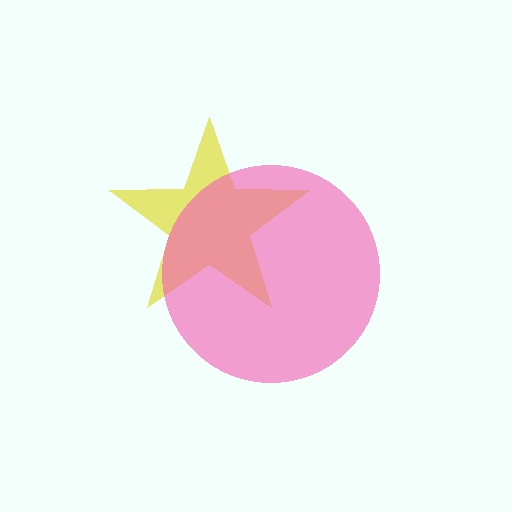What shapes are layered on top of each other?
The layered shapes are: a yellow star, a pink circle.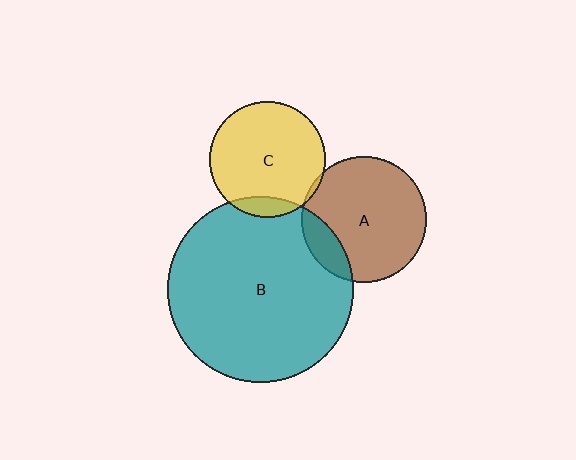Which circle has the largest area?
Circle B (teal).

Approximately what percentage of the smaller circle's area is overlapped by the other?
Approximately 5%.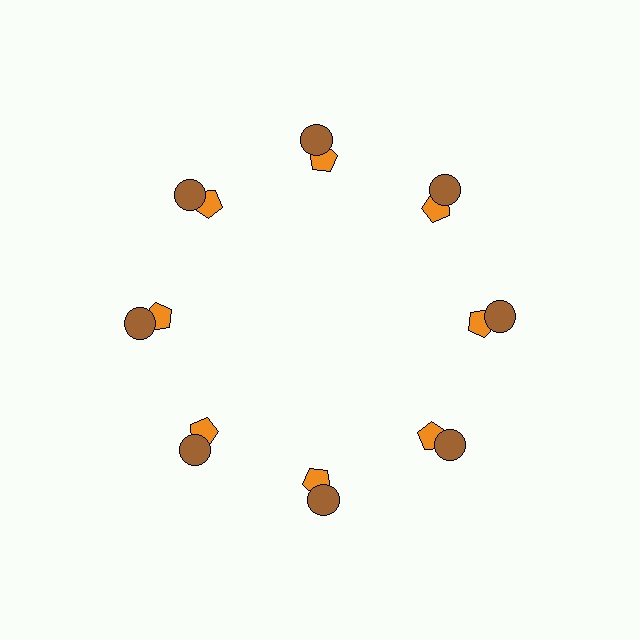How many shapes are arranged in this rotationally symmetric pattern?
There are 16 shapes, arranged in 8 groups of 2.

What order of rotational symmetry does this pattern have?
This pattern has 8-fold rotational symmetry.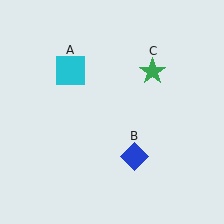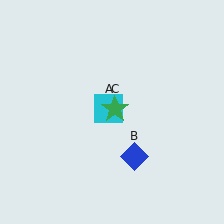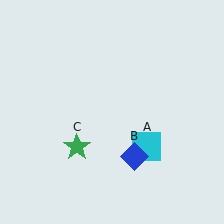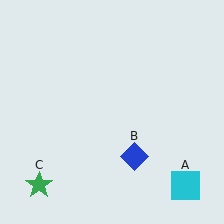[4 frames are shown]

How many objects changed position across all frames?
2 objects changed position: cyan square (object A), green star (object C).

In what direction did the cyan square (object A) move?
The cyan square (object A) moved down and to the right.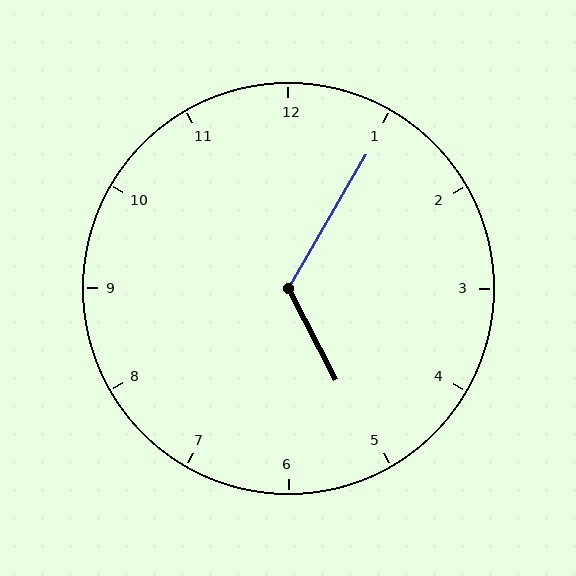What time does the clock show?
5:05.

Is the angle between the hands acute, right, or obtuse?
It is obtuse.